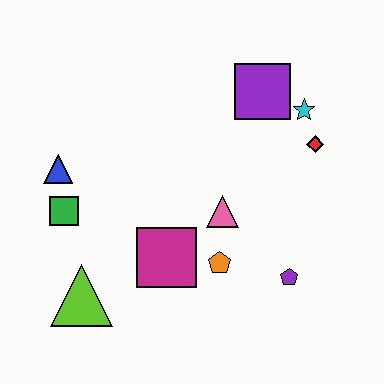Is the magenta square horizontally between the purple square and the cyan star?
No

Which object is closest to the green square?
The blue triangle is closest to the green square.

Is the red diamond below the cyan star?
Yes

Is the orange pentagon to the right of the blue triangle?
Yes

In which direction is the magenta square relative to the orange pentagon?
The magenta square is to the left of the orange pentagon.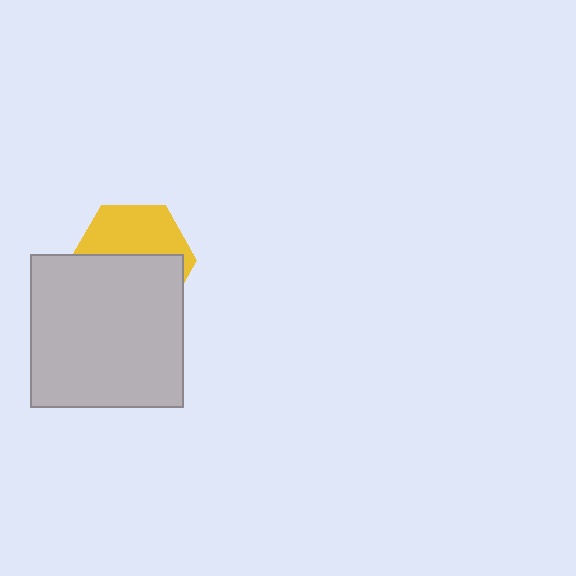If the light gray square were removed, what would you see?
You would see the complete yellow hexagon.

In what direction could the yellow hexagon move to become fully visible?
The yellow hexagon could move up. That would shift it out from behind the light gray square entirely.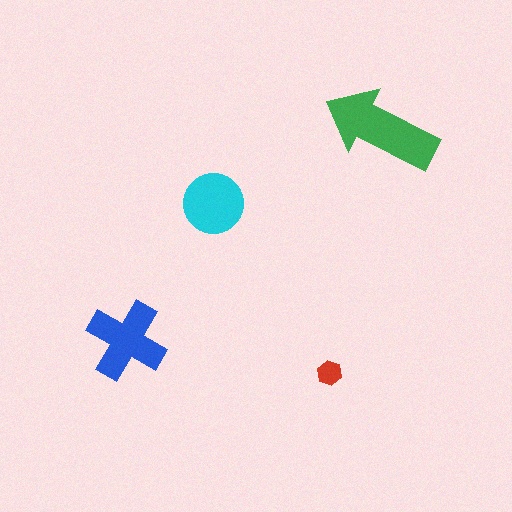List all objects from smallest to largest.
The red hexagon, the cyan circle, the blue cross, the green arrow.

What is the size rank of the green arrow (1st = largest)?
1st.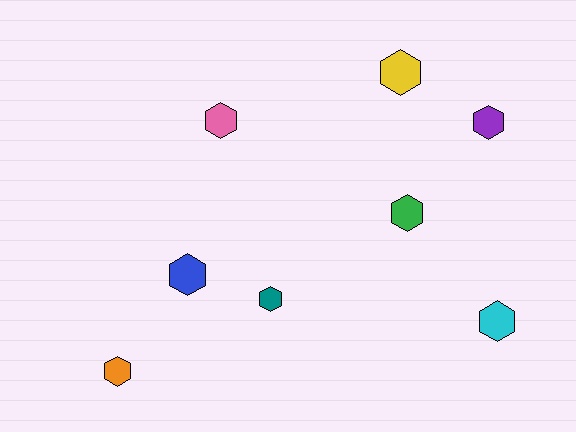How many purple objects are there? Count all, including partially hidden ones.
There is 1 purple object.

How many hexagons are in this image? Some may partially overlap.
There are 8 hexagons.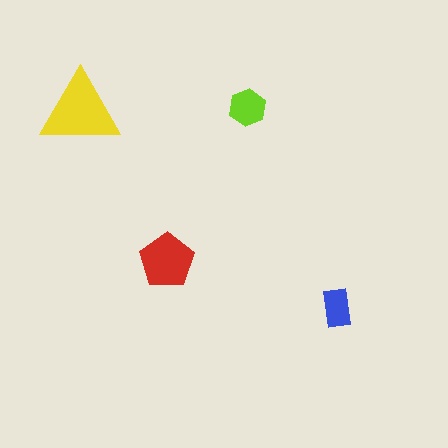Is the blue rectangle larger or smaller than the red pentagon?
Smaller.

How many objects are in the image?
There are 4 objects in the image.